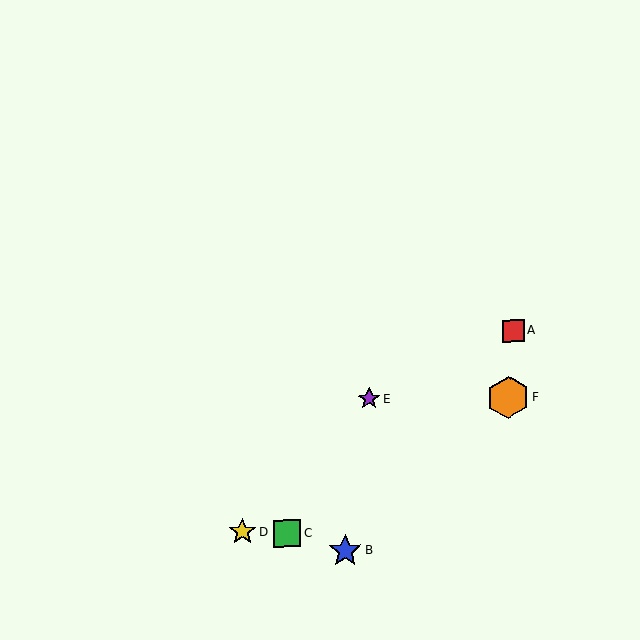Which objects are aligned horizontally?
Objects E, F are aligned horizontally.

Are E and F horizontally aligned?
Yes, both are at y≈399.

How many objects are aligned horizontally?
2 objects (E, F) are aligned horizontally.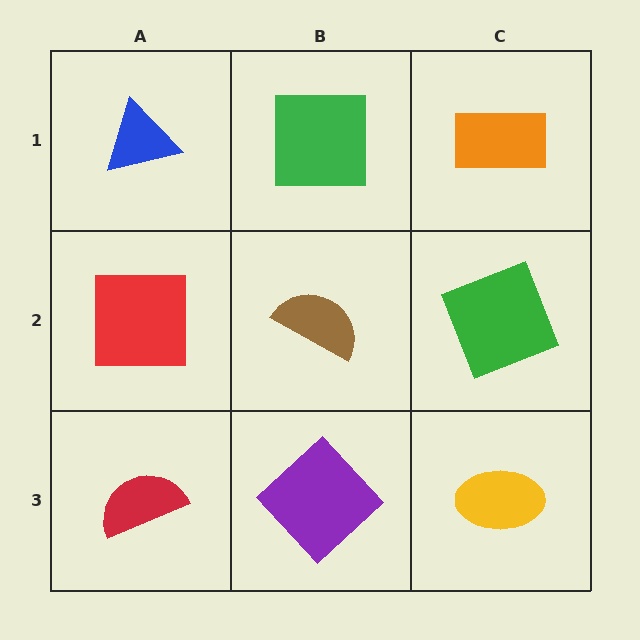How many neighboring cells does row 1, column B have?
3.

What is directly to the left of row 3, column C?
A purple diamond.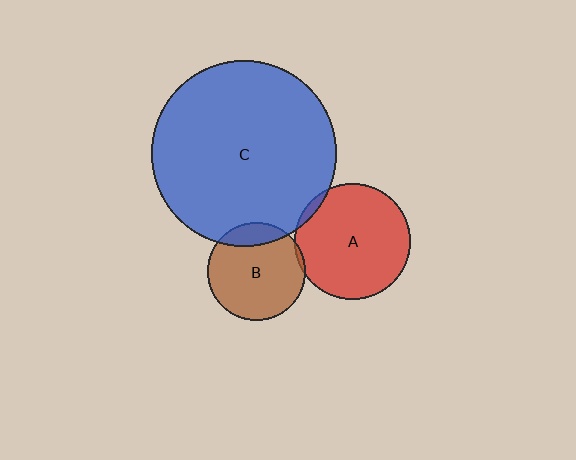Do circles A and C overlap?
Yes.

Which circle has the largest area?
Circle C (blue).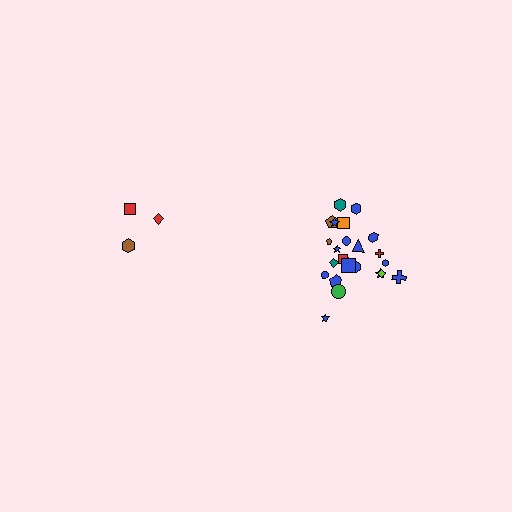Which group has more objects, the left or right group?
The right group.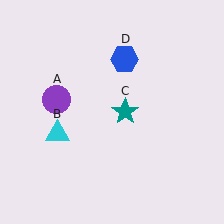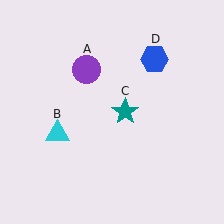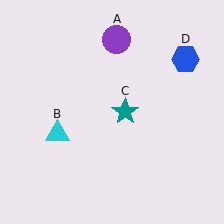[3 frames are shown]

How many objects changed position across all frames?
2 objects changed position: purple circle (object A), blue hexagon (object D).